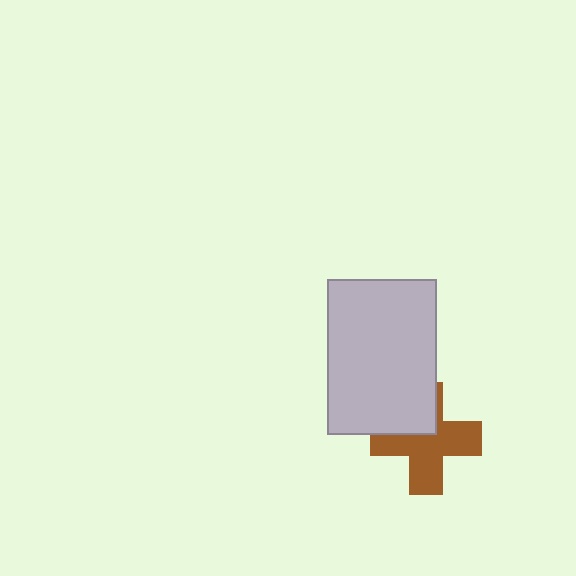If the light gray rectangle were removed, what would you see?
You would see the complete brown cross.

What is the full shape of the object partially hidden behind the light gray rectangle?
The partially hidden object is a brown cross.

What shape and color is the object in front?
The object in front is a light gray rectangle.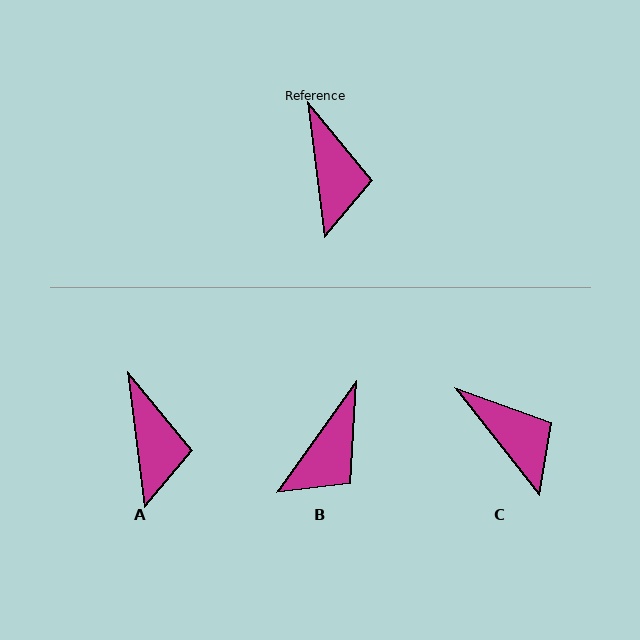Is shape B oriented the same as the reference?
No, it is off by about 43 degrees.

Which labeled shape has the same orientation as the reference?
A.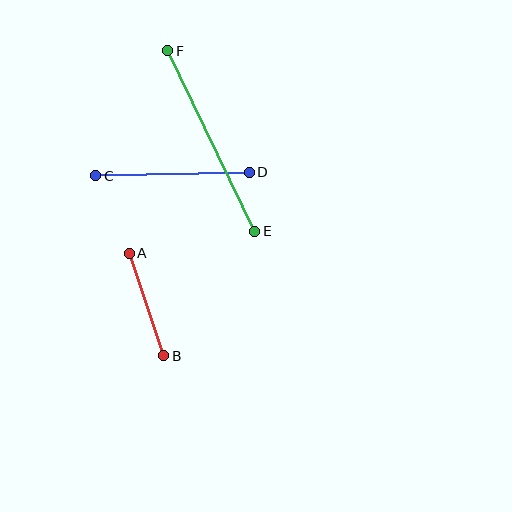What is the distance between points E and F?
The distance is approximately 201 pixels.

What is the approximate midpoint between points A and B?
The midpoint is at approximately (146, 304) pixels.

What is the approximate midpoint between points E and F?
The midpoint is at approximately (211, 141) pixels.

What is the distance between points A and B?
The distance is approximately 108 pixels.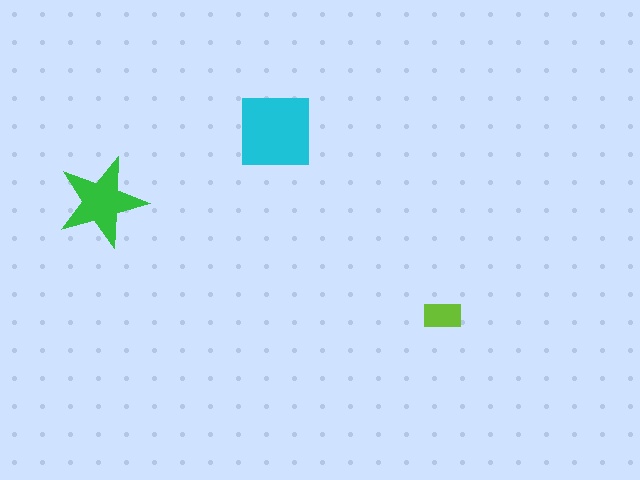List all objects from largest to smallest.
The cyan square, the green star, the lime rectangle.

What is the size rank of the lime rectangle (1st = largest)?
3rd.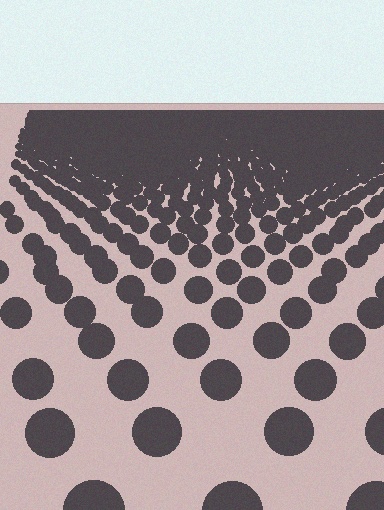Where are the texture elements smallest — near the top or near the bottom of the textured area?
Near the top.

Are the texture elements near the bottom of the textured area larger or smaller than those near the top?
Larger. Near the bottom, elements are closer to the viewer and appear at a bigger on-screen size.